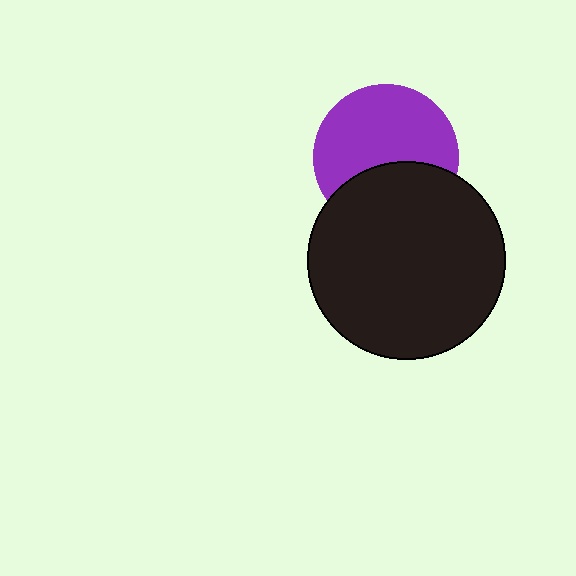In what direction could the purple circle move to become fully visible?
The purple circle could move up. That would shift it out from behind the black circle entirely.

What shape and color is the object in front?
The object in front is a black circle.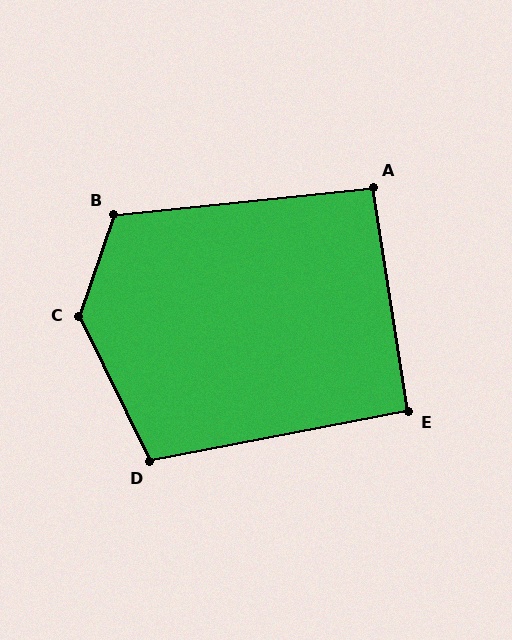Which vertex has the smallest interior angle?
E, at approximately 92 degrees.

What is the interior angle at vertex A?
Approximately 93 degrees (approximately right).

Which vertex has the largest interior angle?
C, at approximately 135 degrees.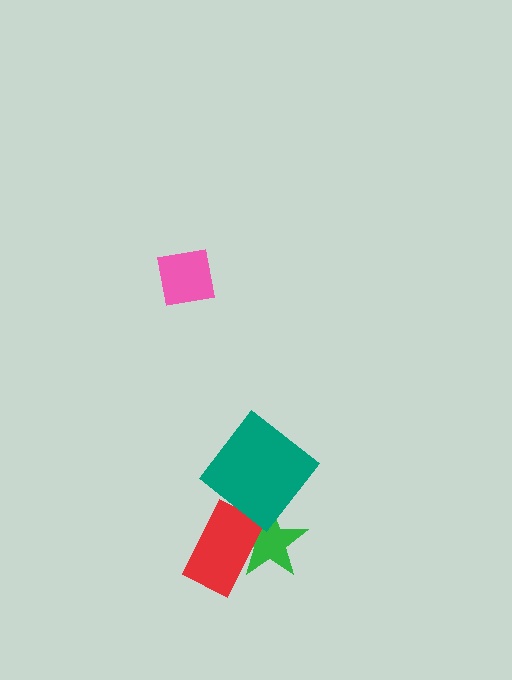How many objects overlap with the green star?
2 objects overlap with the green star.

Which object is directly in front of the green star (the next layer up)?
The red rectangle is directly in front of the green star.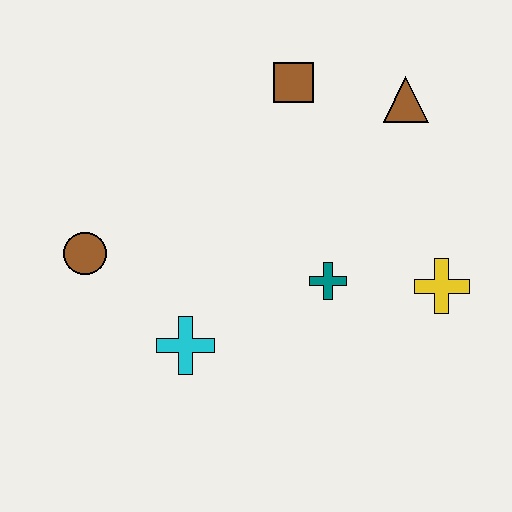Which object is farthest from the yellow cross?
The brown circle is farthest from the yellow cross.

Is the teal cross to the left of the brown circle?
No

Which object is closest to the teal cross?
The yellow cross is closest to the teal cross.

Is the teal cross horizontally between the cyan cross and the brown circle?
No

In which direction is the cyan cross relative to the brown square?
The cyan cross is below the brown square.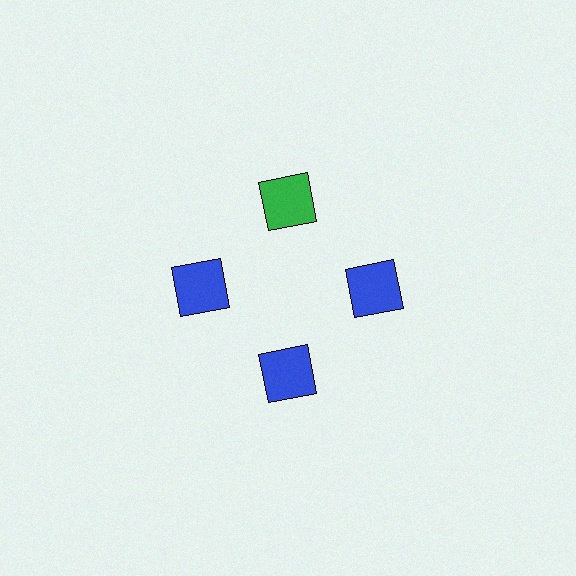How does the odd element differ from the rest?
It has a different color: green instead of blue.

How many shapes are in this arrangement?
There are 4 shapes arranged in a ring pattern.